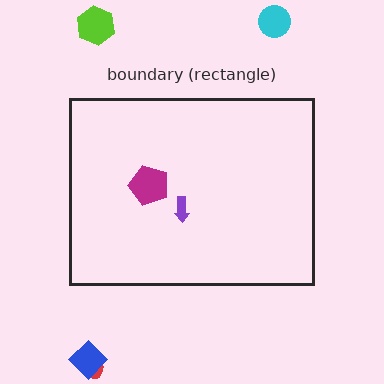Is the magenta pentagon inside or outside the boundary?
Inside.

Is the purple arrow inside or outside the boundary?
Inside.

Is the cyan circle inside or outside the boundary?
Outside.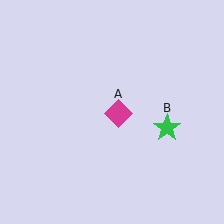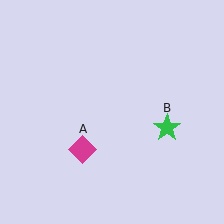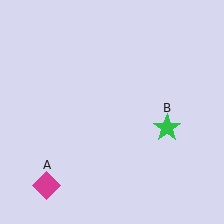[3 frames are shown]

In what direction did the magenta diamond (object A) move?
The magenta diamond (object A) moved down and to the left.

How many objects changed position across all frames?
1 object changed position: magenta diamond (object A).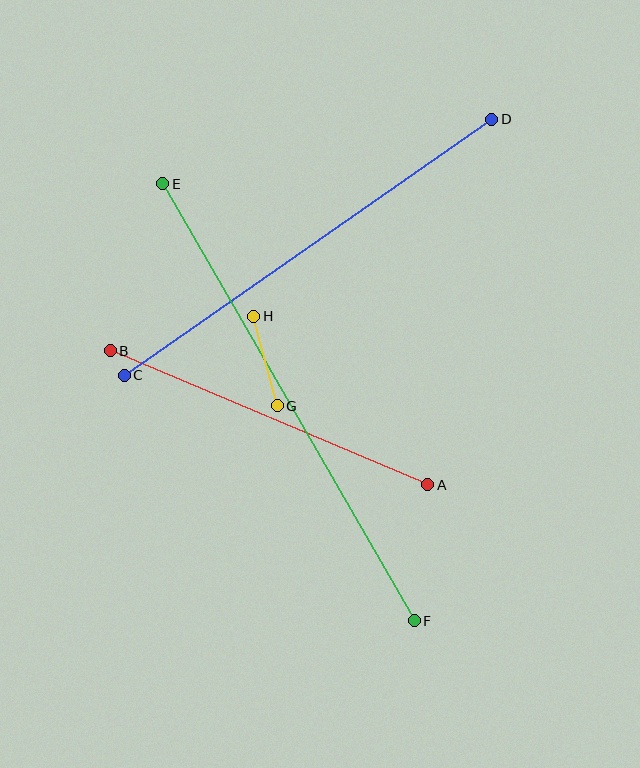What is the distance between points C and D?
The distance is approximately 448 pixels.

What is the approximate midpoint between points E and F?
The midpoint is at approximately (288, 402) pixels.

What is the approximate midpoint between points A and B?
The midpoint is at approximately (269, 418) pixels.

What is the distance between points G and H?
The distance is approximately 92 pixels.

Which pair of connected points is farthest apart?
Points E and F are farthest apart.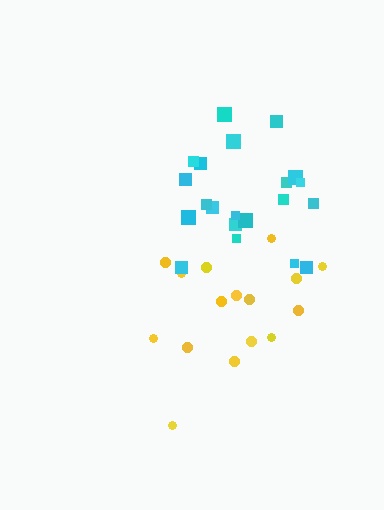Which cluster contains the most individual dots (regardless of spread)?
Cyan (21).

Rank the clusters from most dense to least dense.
cyan, yellow.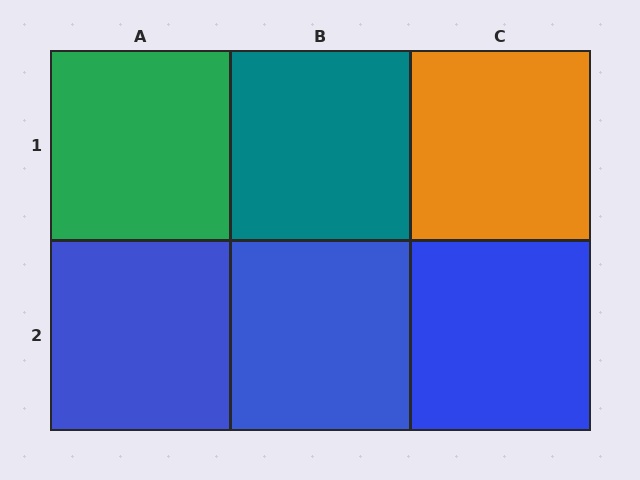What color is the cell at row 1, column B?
Teal.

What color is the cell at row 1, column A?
Green.